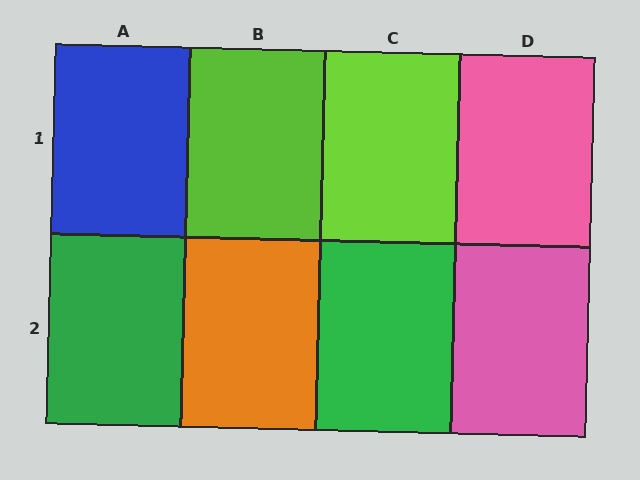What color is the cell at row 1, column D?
Pink.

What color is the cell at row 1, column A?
Blue.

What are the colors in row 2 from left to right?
Green, orange, green, pink.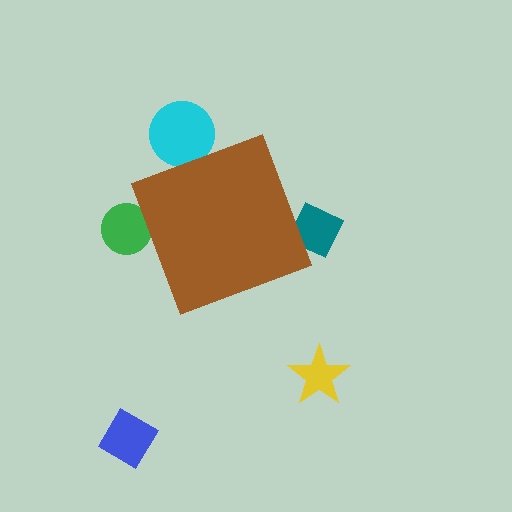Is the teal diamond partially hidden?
Yes, the teal diamond is partially hidden behind the brown diamond.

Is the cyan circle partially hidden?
Yes, the cyan circle is partially hidden behind the brown diamond.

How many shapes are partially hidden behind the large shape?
3 shapes are partially hidden.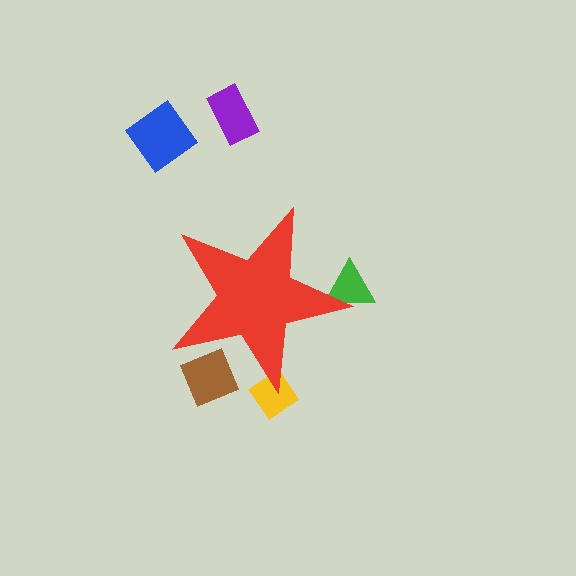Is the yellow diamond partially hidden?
Yes, the yellow diamond is partially hidden behind the red star.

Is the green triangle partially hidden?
Yes, the green triangle is partially hidden behind the red star.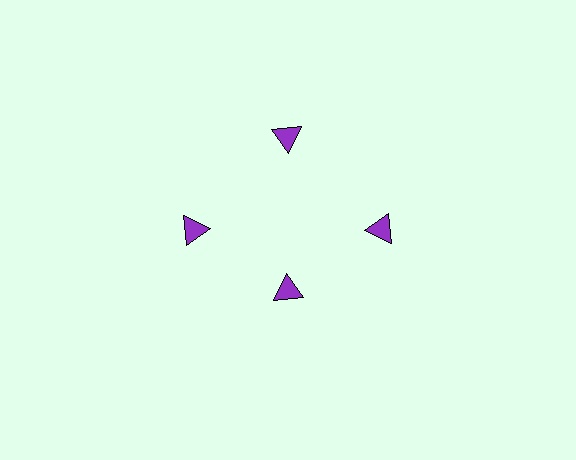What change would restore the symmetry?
The symmetry would be restored by moving it outward, back onto the ring so that all 4 triangles sit at equal angles and equal distance from the center.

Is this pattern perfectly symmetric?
No. The 4 purple triangles are arranged in a ring, but one element near the 6 o'clock position is pulled inward toward the center, breaking the 4-fold rotational symmetry.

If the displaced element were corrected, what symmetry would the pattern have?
It would have 4-fold rotational symmetry — the pattern would map onto itself every 90 degrees.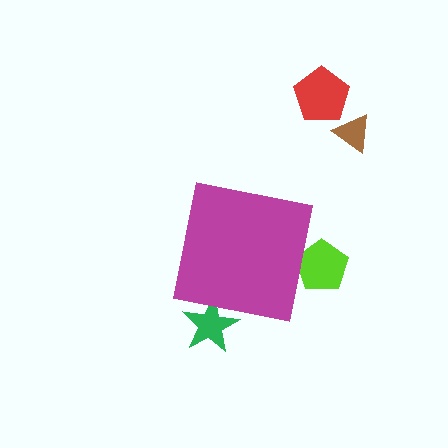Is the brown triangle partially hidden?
No, the brown triangle is fully visible.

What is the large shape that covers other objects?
A magenta square.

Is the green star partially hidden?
Yes, the green star is partially hidden behind the magenta square.